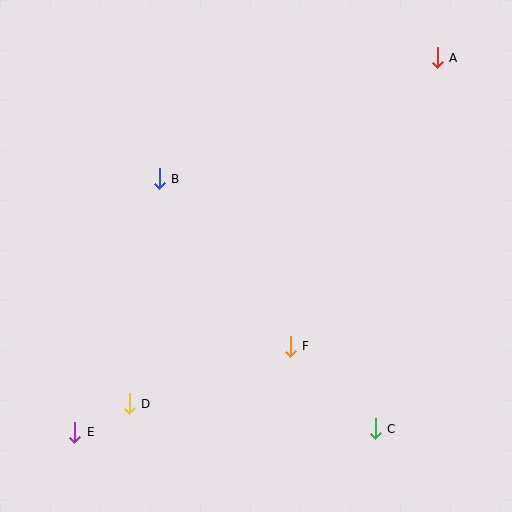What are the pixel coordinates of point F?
Point F is at (290, 346).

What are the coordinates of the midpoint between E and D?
The midpoint between E and D is at (102, 418).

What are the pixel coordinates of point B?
Point B is at (159, 179).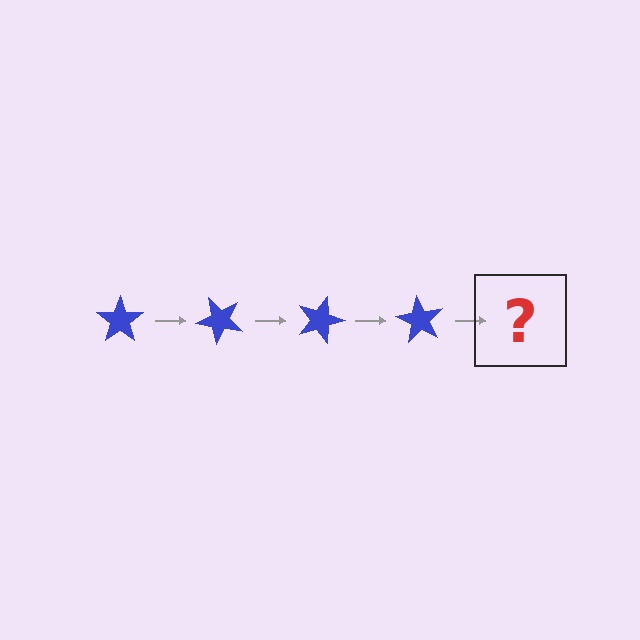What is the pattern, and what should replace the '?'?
The pattern is that the star rotates 45 degrees each step. The '?' should be a blue star rotated 180 degrees.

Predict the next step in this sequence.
The next step is a blue star rotated 180 degrees.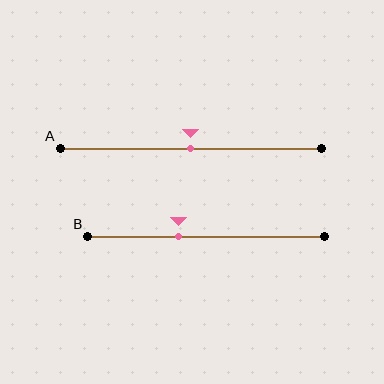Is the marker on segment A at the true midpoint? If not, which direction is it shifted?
Yes, the marker on segment A is at the true midpoint.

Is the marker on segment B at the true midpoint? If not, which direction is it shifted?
No, the marker on segment B is shifted to the left by about 12% of the segment length.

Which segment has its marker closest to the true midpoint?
Segment A has its marker closest to the true midpoint.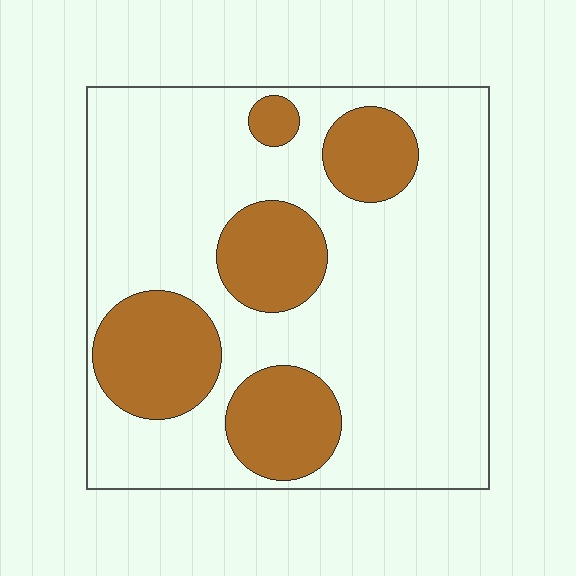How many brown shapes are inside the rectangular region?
5.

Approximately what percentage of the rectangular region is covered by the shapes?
Approximately 25%.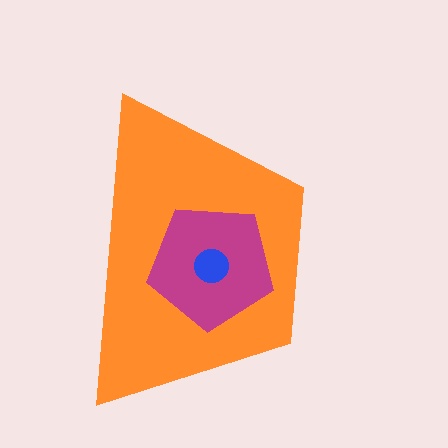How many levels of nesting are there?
3.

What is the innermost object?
The blue circle.